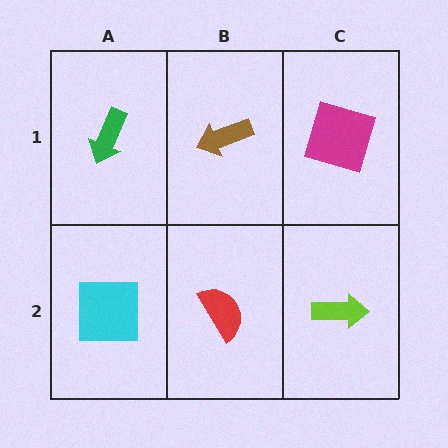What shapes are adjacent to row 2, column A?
A green arrow (row 1, column A), a red semicircle (row 2, column B).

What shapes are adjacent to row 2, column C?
A magenta square (row 1, column C), a red semicircle (row 2, column B).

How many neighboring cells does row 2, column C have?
2.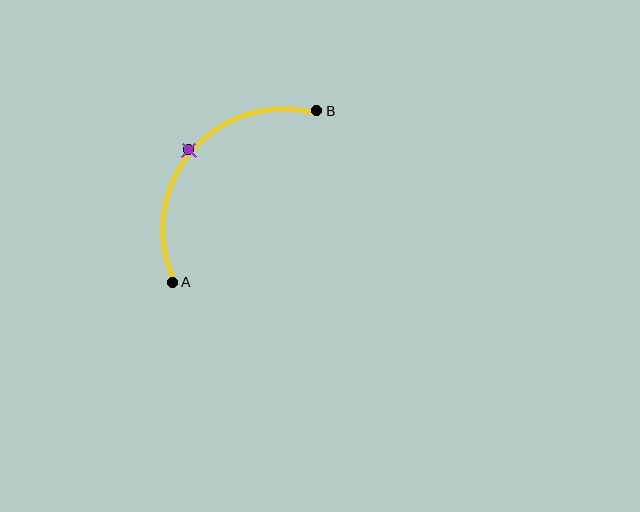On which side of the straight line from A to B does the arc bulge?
The arc bulges above and to the left of the straight line connecting A and B.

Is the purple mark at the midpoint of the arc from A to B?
Yes. The purple mark lies on the arc at equal arc-length from both A and B — it is the arc midpoint.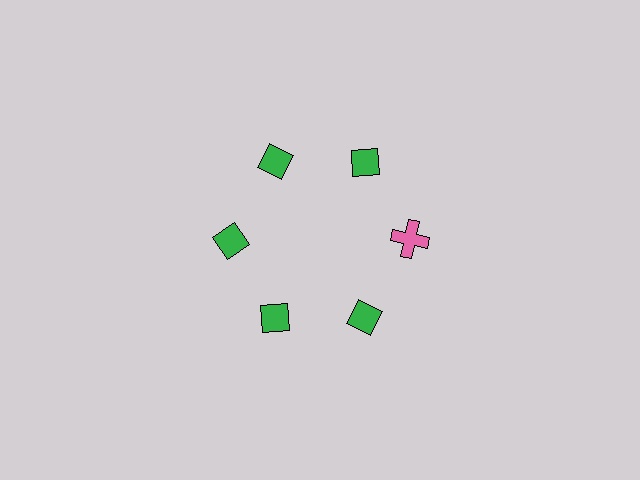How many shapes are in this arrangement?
There are 6 shapes arranged in a ring pattern.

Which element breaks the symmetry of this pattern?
The pink cross at roughly the 3 o'clock position breaks the symmetry. All other shapes are green diamonds.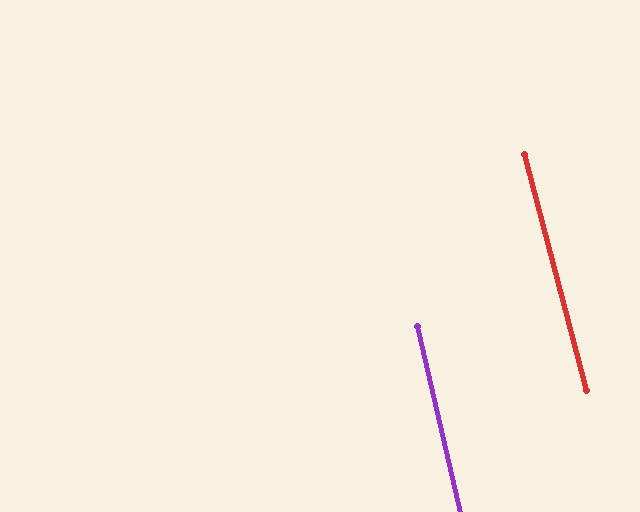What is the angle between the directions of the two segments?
Approximately 2 degrees.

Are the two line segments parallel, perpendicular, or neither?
Parallel — their directions differ by only 1.8°.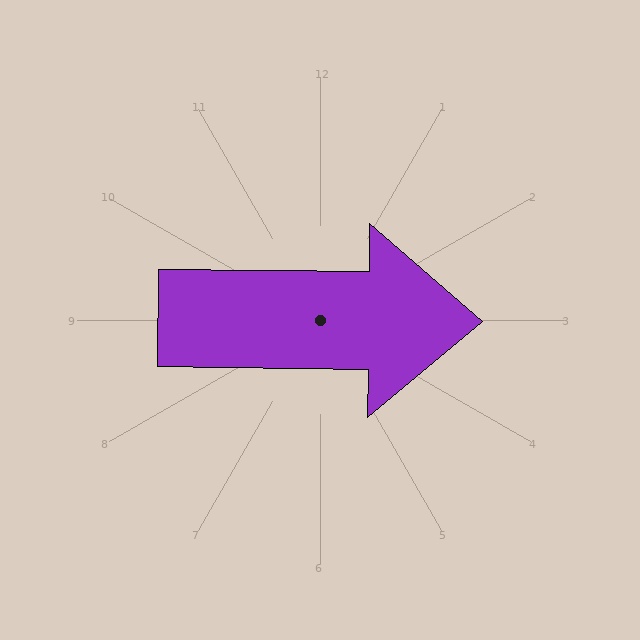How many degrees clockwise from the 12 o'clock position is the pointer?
Approximately 91 degrees.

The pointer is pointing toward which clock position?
Roughly 3 o'clock.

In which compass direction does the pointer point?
East.